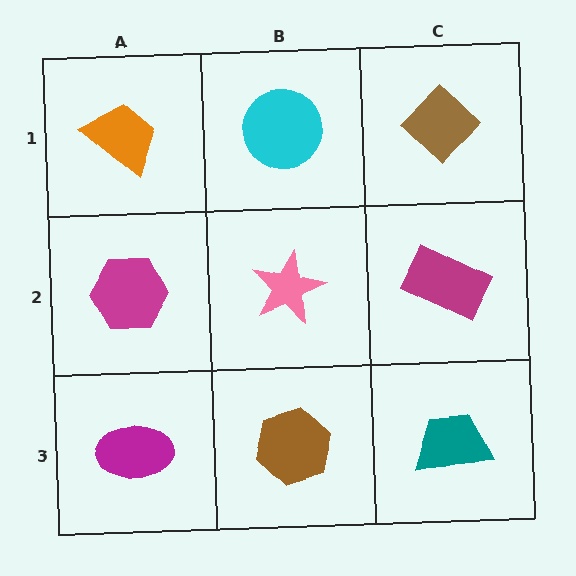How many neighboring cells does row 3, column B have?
3.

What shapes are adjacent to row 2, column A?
An orange trapezoid (row 1, column A), a magenta ellipse (row 3, column A), a pink star (row 2, column B).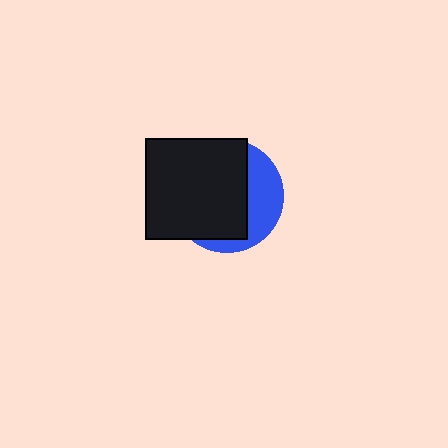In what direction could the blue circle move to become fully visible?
The blue circle could move right. That would shift it out from behind the black square entirely.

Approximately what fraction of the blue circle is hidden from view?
Roughly 67% of the blue circle is hidden behind the black square.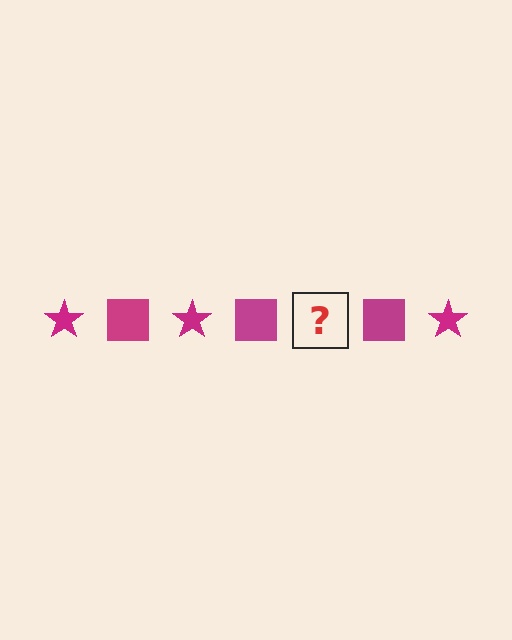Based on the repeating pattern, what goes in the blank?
The blank should be a magenta star.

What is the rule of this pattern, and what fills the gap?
The rule is that the pattern cycles through star, square shapes in magenta. The gap should be filled with a magenta star.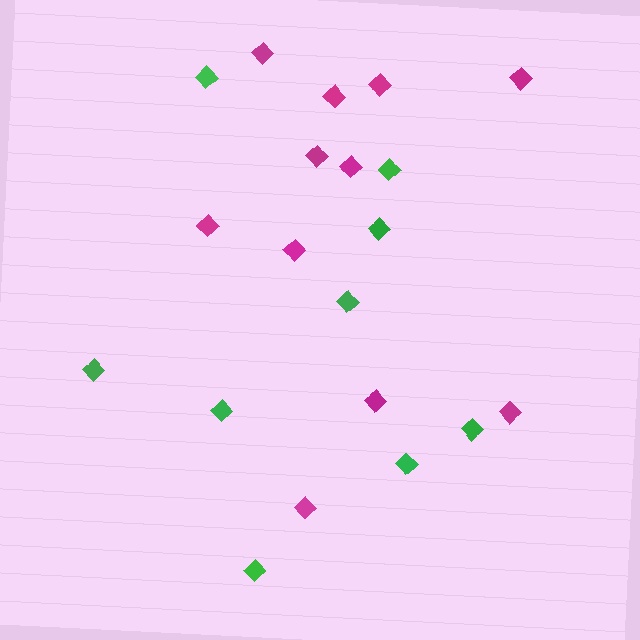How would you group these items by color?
There are 2 groups: one group of green diamonds (9) and one group of magenta diamonds (11).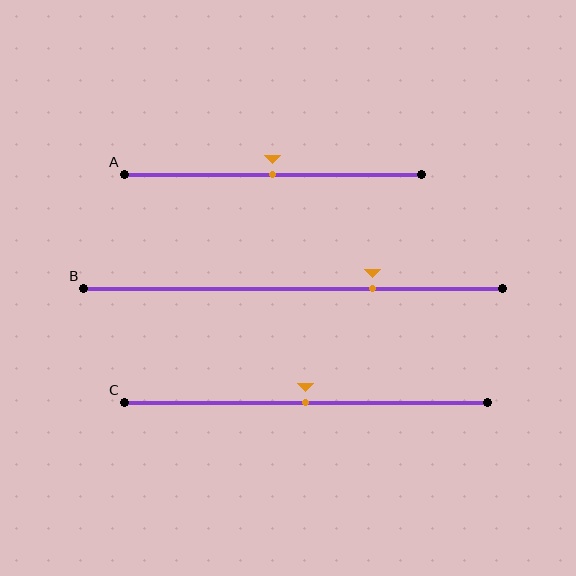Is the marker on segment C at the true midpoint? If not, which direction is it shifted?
Yes, the marker on segment C is at the true midpoint.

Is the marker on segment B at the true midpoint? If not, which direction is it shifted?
No, the marker on segment B is shifted to the right by about 19% of the segment length.